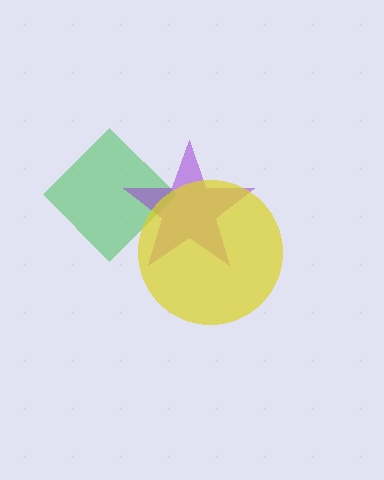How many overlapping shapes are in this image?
There are 3 overlapping shapes in the image.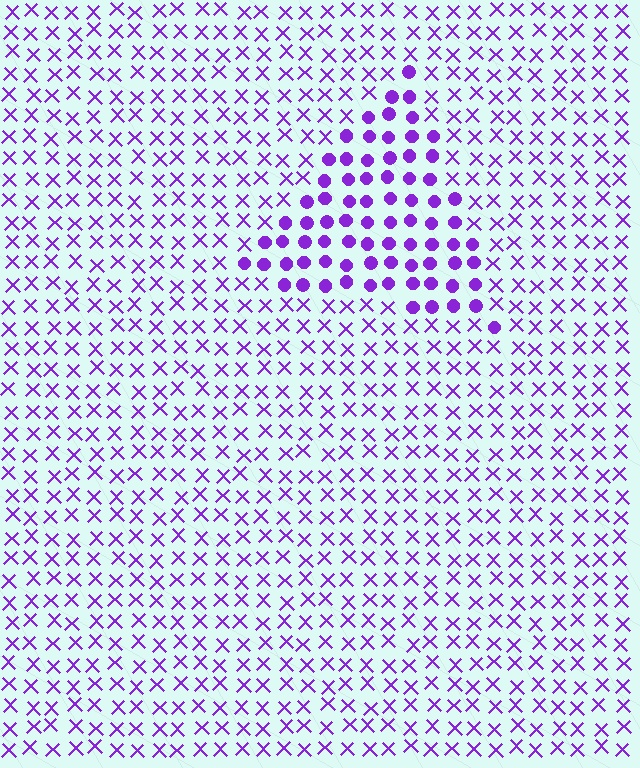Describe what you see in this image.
The image is filled with small purple elements arranged in a uniform grid. A triangle-shaped region contains circles, while the surrounding area contains X marks. The boundary is defined purely by the change in element shape.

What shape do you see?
I see a triangle.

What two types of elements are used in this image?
The image uses circles inside the triangle region and X marks outside it.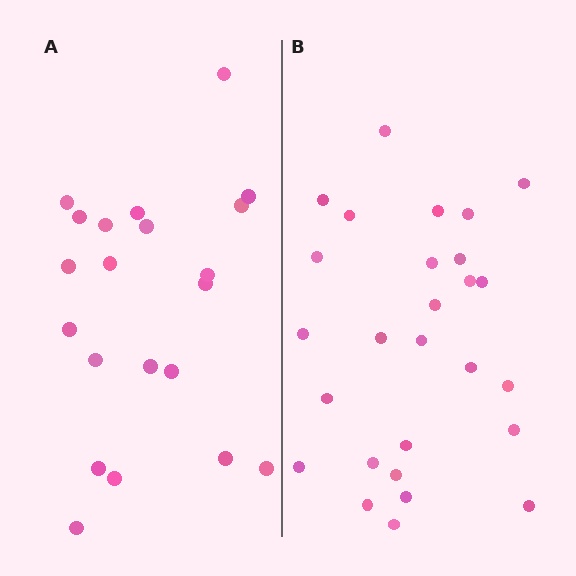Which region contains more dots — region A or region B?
Region B (the right region) has more dots.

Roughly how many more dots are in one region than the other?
Region B has about 6 more dots than region A.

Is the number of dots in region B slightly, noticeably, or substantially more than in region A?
Region B has noticeably more, but not dramatically so. The ratio is roughly 1.3 to 1.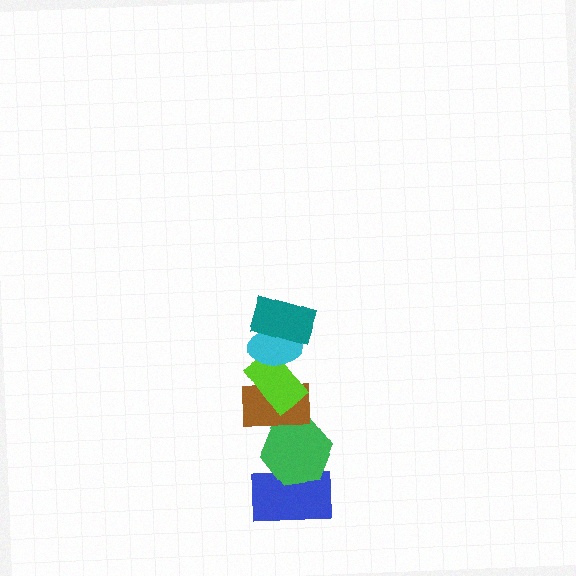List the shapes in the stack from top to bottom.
From top to bottom: the teal rectangle, the cyan ellipse, the lime rectangle, the brown rectangle, the green hexagon, the blue rectangle.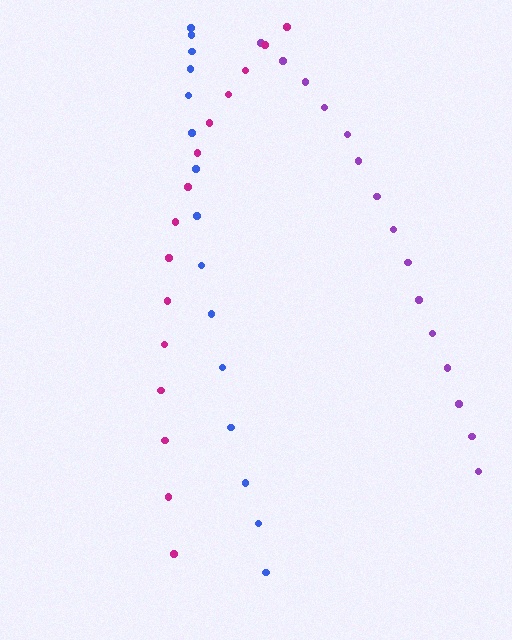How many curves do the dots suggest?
There are 3 distinct paths.